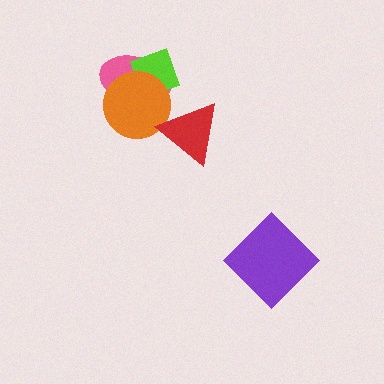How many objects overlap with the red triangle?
1 object overlaps with the red triangle.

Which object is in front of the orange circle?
The red triangle is in front of the orange circle.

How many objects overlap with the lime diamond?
2 objects overlap with the lime diamond.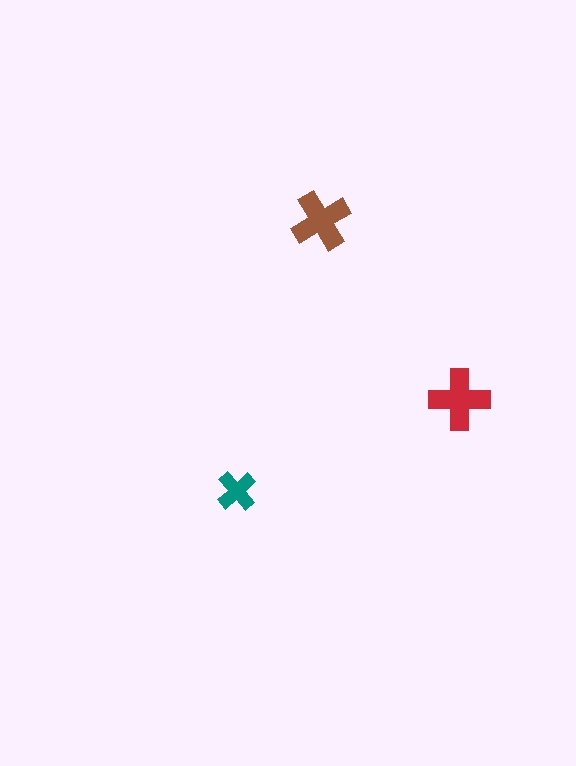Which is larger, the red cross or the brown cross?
The red one.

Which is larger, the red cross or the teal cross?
The red one.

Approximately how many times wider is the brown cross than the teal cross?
About 1.5 times wider.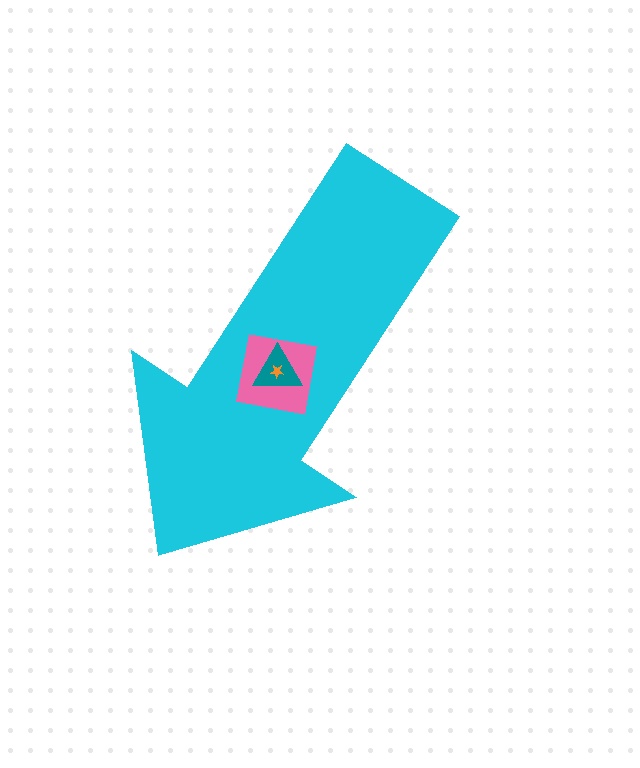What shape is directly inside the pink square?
The teal triangle.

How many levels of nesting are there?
4.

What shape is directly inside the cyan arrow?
The pink square.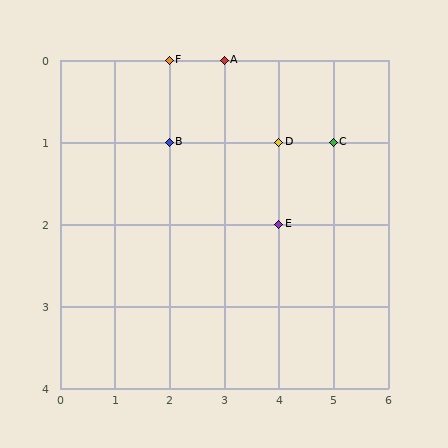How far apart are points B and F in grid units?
Points B and F are 1 row apart.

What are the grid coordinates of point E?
Point E is at grid coordinates (4, 2).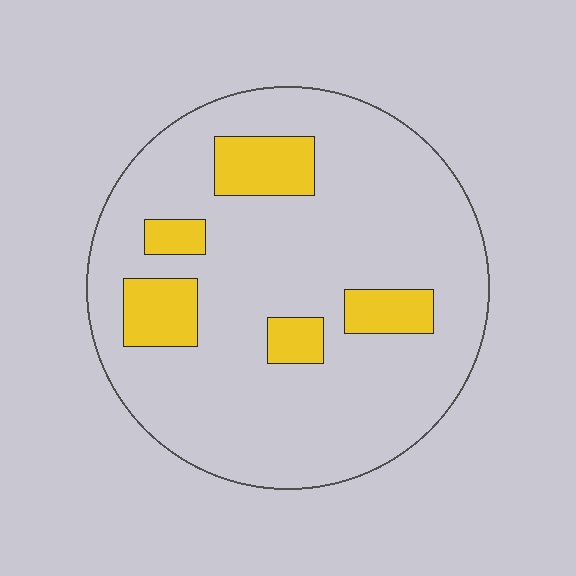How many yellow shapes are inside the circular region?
5.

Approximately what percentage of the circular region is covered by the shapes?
Approximately 15%.